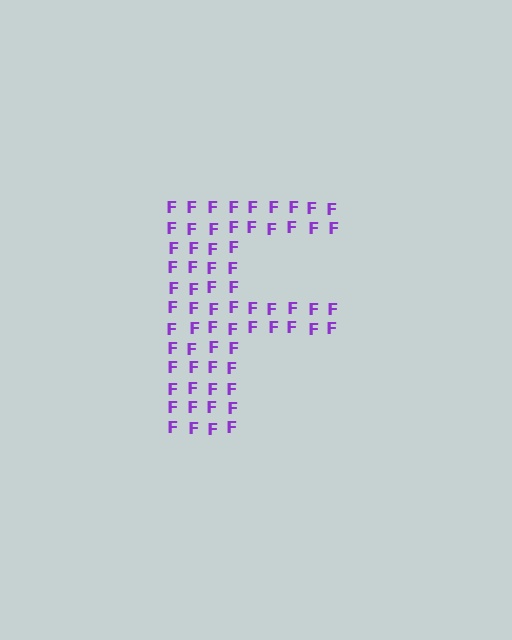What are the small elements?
The small elements are letter F's.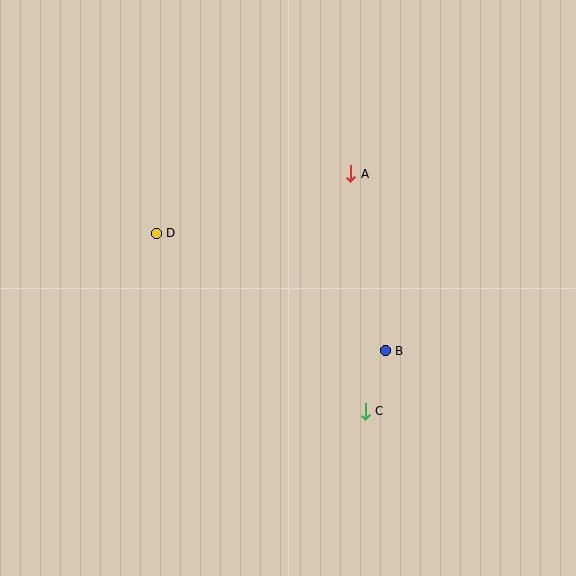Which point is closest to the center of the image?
Point B at (385, 351) is closest to the center.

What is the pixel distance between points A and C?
The distance between A and C is 238 pixels.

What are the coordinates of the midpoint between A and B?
The midpoint between A and B is at (368, 262).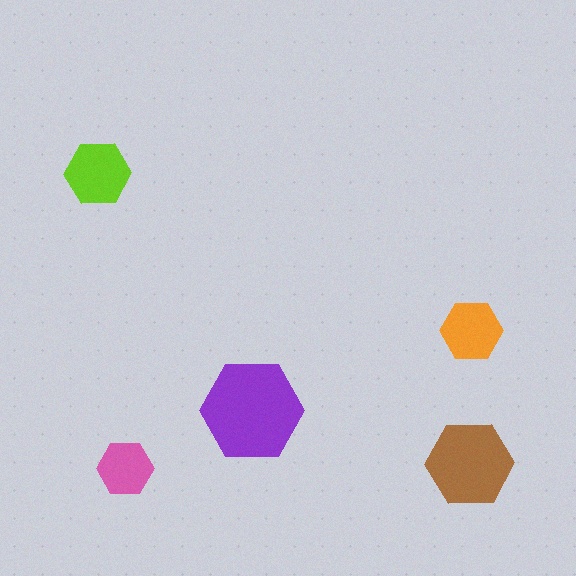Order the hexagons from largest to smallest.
the purple one, the brown one, the lime one, the orange one, the pink one.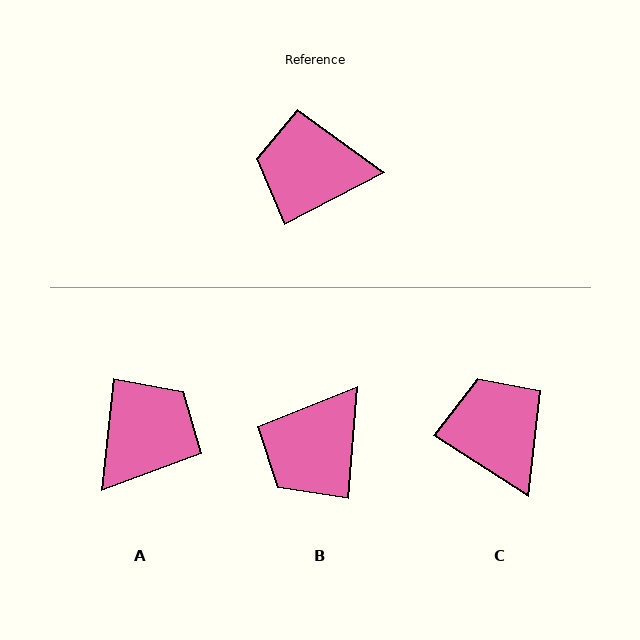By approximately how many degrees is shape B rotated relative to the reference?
Approximately 58 degrees counter-clockwise.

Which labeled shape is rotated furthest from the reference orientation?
A, about 123 degrees away.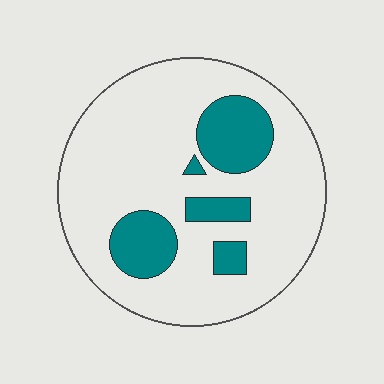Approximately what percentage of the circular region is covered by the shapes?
Approximately 20%.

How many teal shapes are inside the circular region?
5.